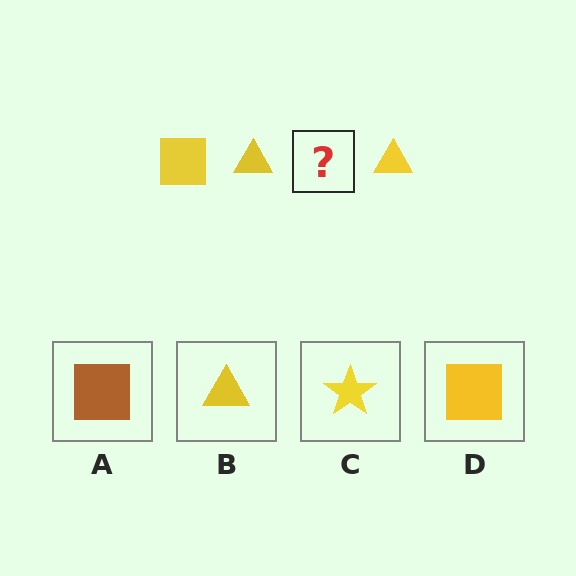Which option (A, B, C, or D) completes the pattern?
D.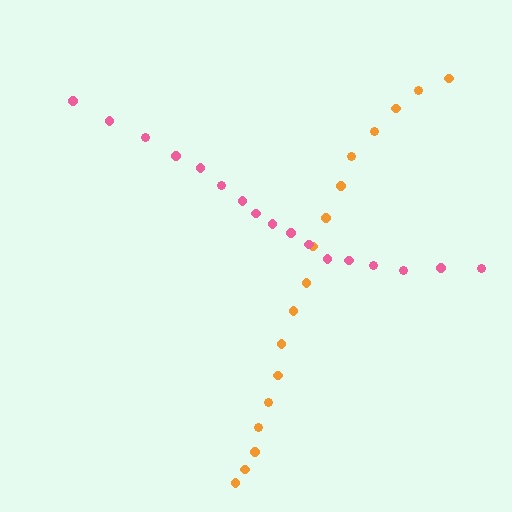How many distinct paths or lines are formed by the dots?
There are 2 distinct paths.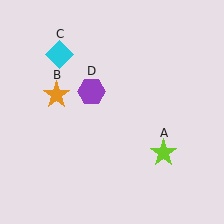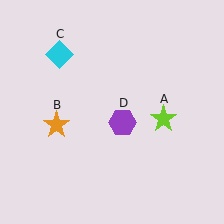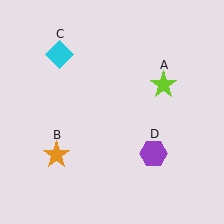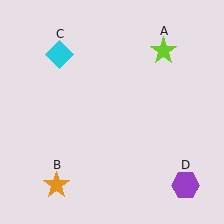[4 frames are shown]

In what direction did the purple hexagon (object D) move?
The purple hexagon (object D) moved down and to the right.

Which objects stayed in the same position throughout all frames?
Cyan diamond (object C) remained stationary.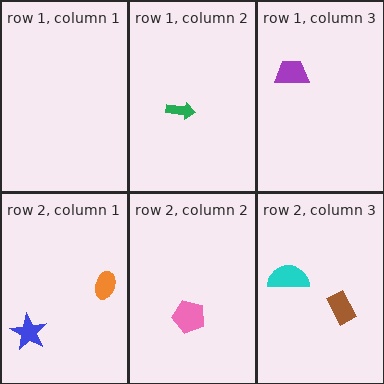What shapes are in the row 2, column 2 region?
The pink pentagon.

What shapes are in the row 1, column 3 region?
The purple trapezoid.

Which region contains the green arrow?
The row 1, column 2 region.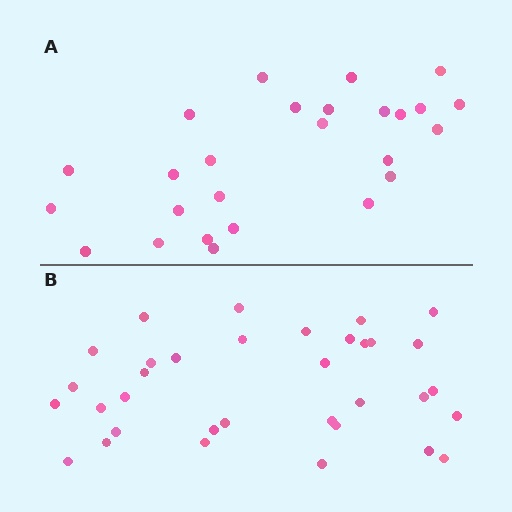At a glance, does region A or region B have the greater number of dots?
Region B (the bottom region) has more dots.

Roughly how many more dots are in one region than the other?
Region B has roughly 8 or so more dots than region A.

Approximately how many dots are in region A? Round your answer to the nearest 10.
About 30 dots. (The exact count is 26, which rounds to 30.)